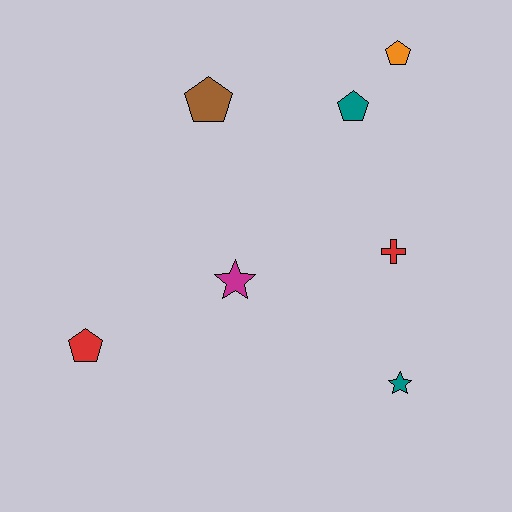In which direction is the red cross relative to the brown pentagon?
The red cross is to the right of the brown pentagon.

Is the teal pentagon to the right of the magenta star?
Yes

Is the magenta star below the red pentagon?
No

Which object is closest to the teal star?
The red cross is closest to the teal star.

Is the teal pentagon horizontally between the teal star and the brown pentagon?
Yes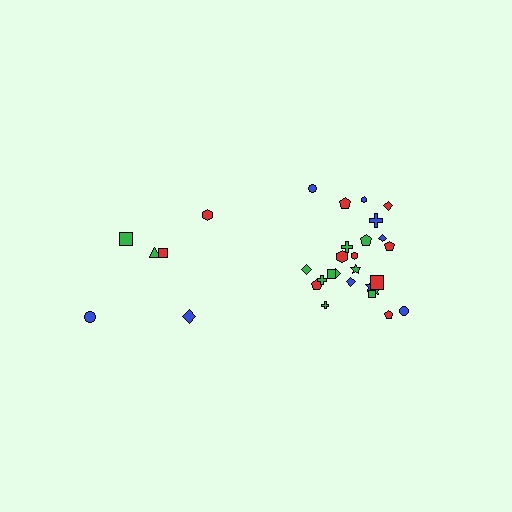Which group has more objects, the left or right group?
The right group.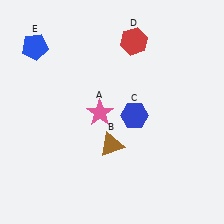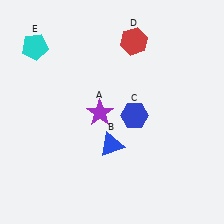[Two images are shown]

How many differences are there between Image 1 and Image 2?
There are 3 differences between the two images.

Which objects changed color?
A changed from pink to purple. B changed from brown to blue. E changed from blue to cyan.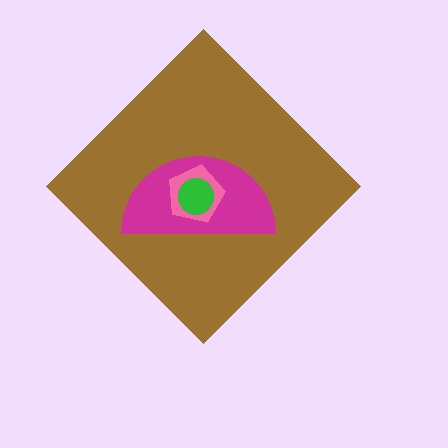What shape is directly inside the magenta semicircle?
The pink pentagon.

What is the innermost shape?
The green circle.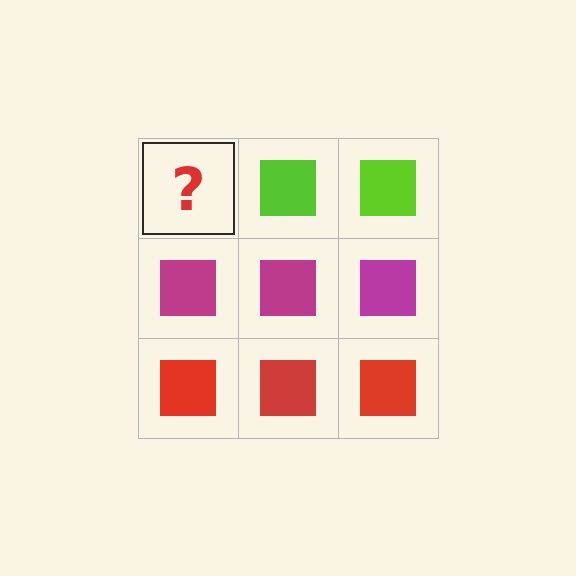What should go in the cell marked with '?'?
The missing cell should contain a lime square.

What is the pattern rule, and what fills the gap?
The rule is that each row has a consistent color. The gap should be filled with a lime square.